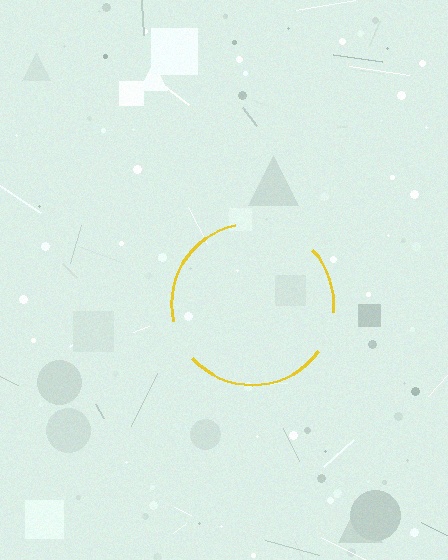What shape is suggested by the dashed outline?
The dashed outline suggests a circle.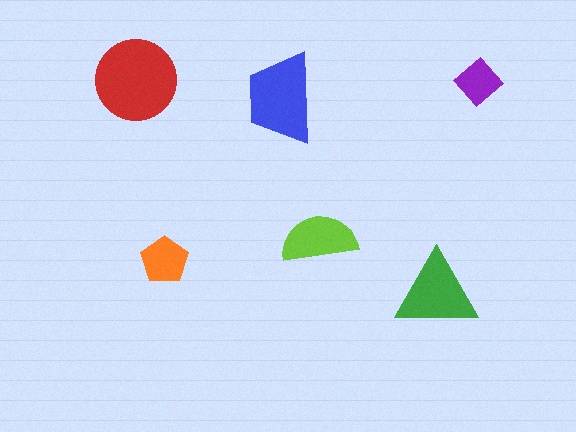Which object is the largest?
The red circle.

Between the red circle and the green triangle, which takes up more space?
The red circle.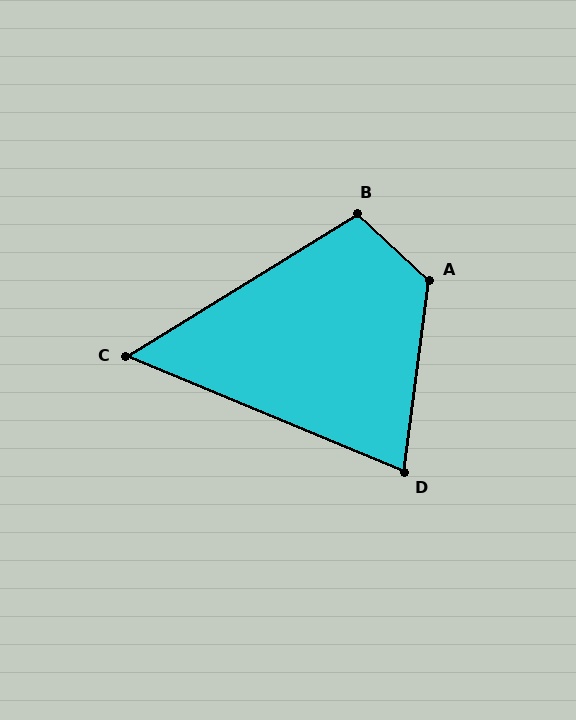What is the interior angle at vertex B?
Approximately 105 degrees (obtuse).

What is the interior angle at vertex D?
Approximately 75 degrees (acute).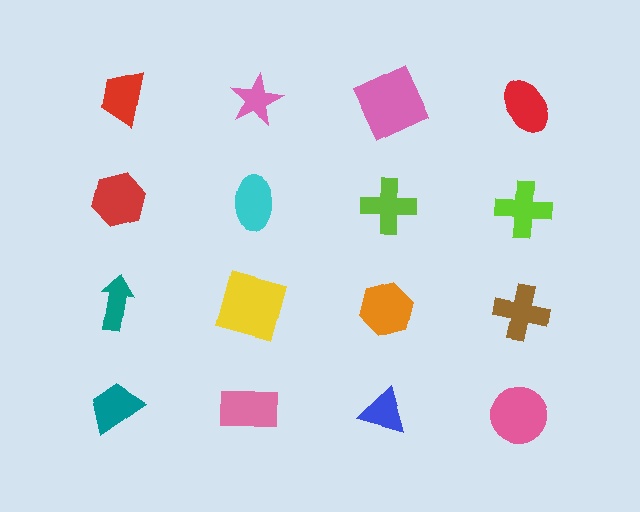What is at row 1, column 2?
A pink star.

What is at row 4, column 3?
A blue triangle.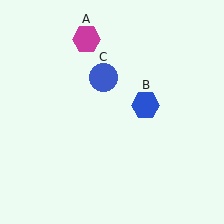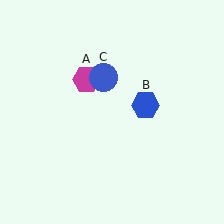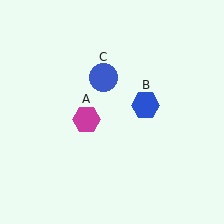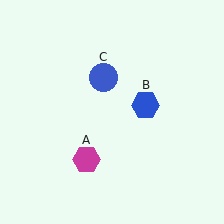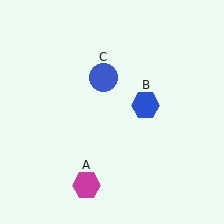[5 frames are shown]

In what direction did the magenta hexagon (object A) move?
The magenta hexagon (object A) moved down.